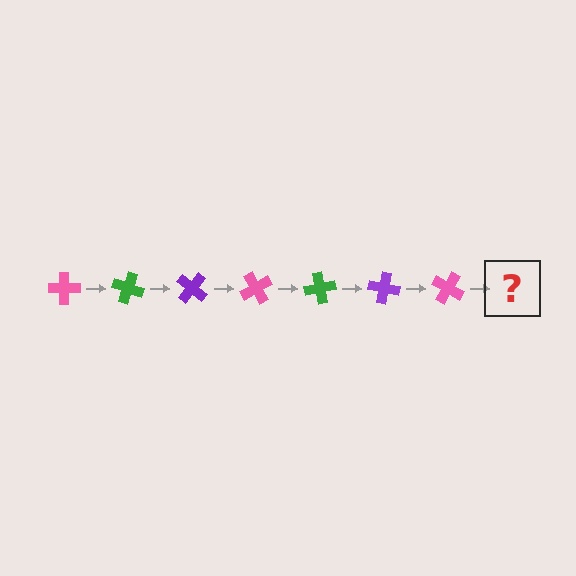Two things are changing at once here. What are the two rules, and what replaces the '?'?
The two rules are that it rotates 20 degrees each step and the color cycles through pink, green, and purple. The '?' should be a green cross, rotated 140 degrees from the start.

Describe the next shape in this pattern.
It should be a green cross, rotated 140 degrees from the start.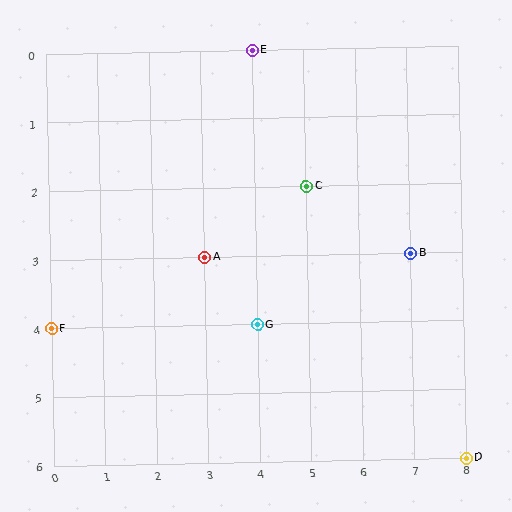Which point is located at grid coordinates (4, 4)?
Point G is at (4, 4).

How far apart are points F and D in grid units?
Points F and D are 8 columns and 2 rows apart (about 8.2 grid units diagonally).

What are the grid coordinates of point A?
Point A is at grid coordinates (3, 3).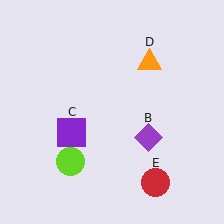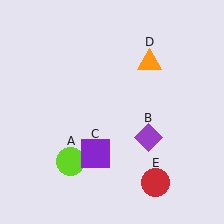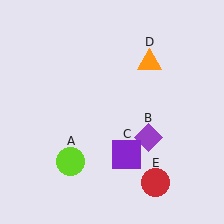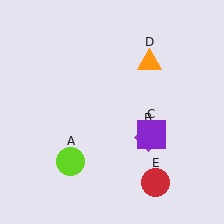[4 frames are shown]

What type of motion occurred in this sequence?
The purple square (object C) rotated counterclockwise around the center of the scene.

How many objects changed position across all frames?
1 object changed position: purple square (object C).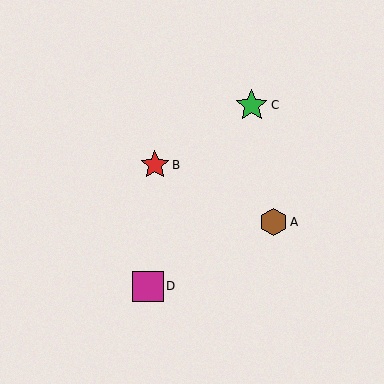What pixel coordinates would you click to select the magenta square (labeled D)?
Click at (148, 286) to select the magenta square D.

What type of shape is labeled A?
Shape A is a brown hexagon.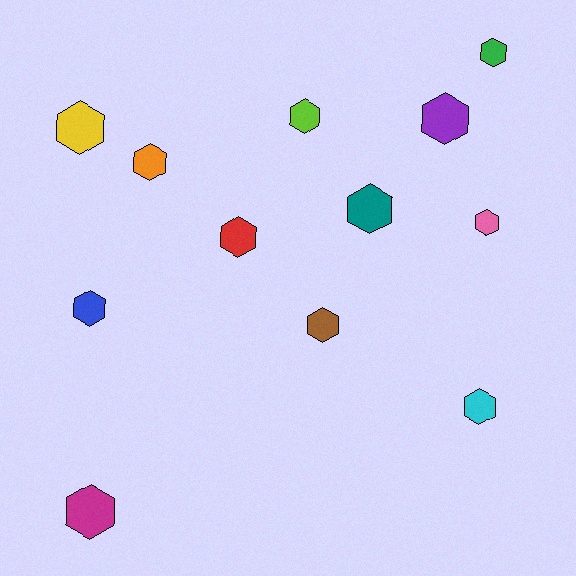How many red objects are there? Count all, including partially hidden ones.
There is 1 red object.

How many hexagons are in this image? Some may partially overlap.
There are 12 hexagons.